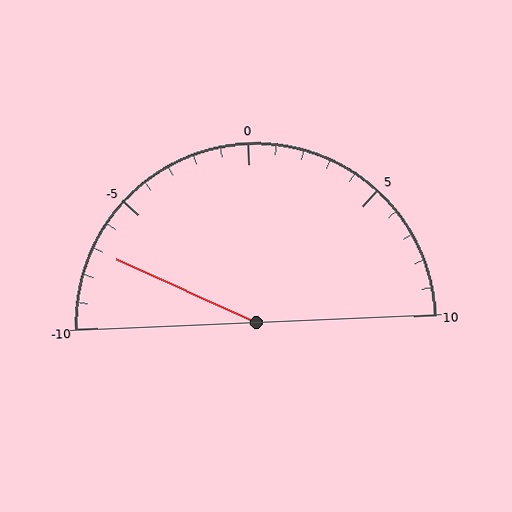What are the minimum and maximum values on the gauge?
The gauge ranges from -10 to 10.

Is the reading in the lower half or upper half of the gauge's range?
The reading is in the lower half of the range (-10 to 10).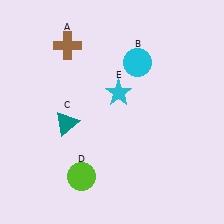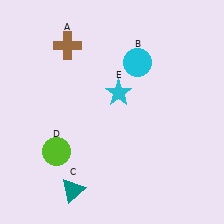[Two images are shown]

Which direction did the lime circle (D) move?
The lime circle (D) moved up.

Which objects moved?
The objects that moved are: the teal triangle (C), the lime circle (D).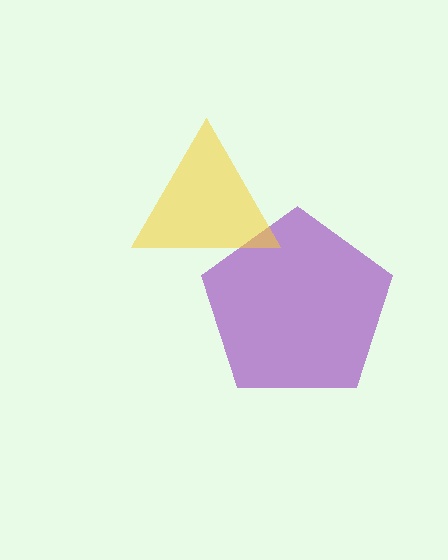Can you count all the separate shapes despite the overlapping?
Yes, there are 2 separate shapes.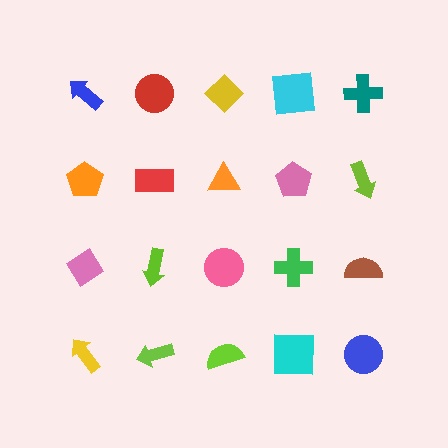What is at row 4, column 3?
A lime semicircle.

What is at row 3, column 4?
A green cross.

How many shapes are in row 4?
5 shapes.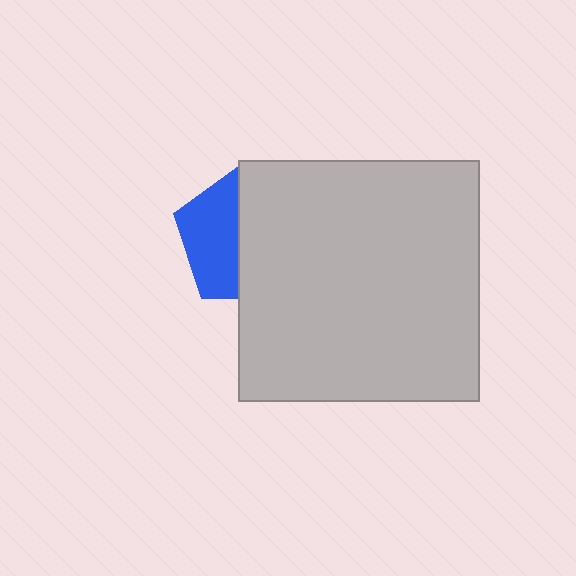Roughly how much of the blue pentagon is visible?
A small part of it is visible (roughly 41%).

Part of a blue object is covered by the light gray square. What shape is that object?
It is a pentagon.